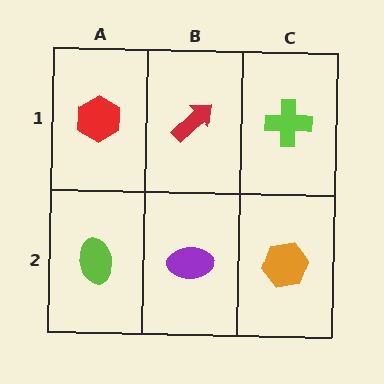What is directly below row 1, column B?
A purple ellipse.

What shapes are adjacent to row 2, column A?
A red hexagon (row 1, column A), a purple ellipse (row 2, column B).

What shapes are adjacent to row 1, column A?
A lime ellipse (row 2, column A), a red arrow (row 1, column B).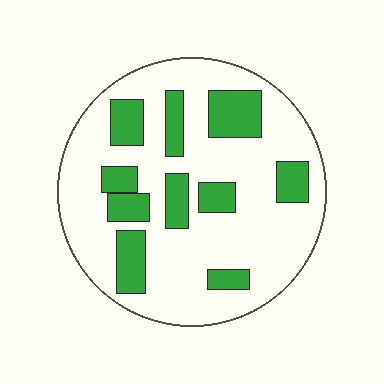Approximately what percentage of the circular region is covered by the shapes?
Approximately 25%.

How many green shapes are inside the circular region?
10.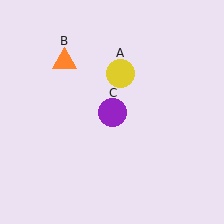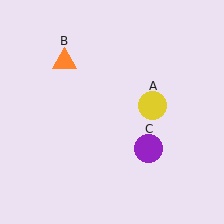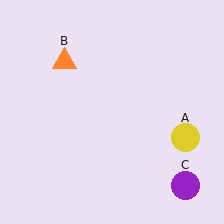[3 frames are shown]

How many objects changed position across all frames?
2 objects changed position: yellow circle (object A), purple circle (object C).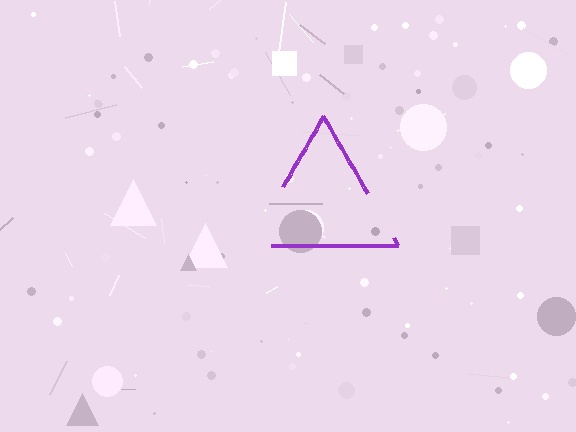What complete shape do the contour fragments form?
The contour fragments form a triangle.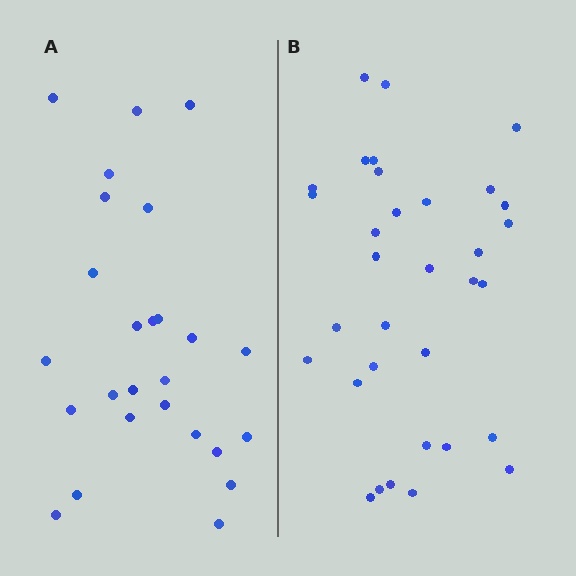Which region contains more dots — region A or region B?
Region B (the right region) has more dots.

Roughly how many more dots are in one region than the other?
Region B has roughly 8 or so more dots than region A.